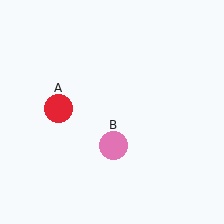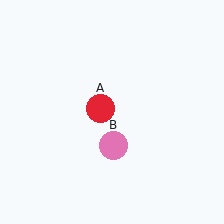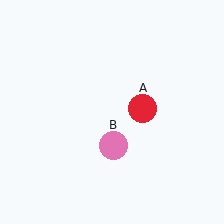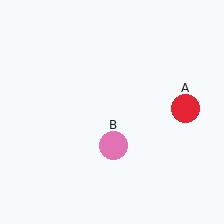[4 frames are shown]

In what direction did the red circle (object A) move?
The red circle (object A) moved right.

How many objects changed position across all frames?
1 object changed position: red circle (object A).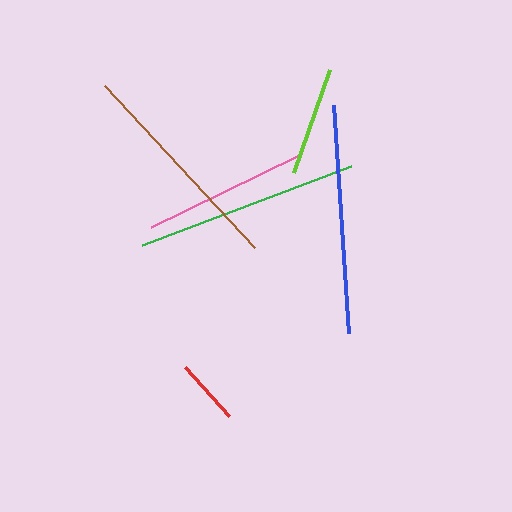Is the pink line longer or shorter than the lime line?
The pink line is longer than the lime line.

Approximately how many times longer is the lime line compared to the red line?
The lime line is approximately 1.6 times the length of the red line.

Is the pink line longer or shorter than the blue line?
The blue line is longer than the pink line.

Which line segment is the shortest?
The red line is the shortest at approximately 66 pixels.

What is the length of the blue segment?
The blue segment is approximately 228 pixels long.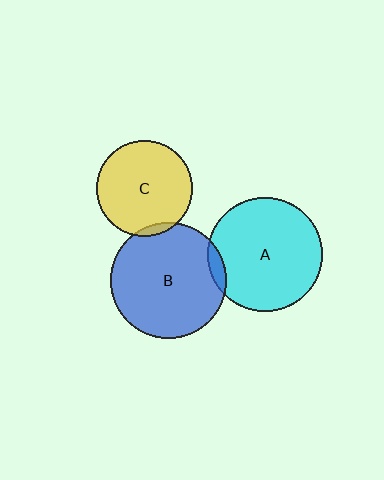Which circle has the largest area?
Circle B (blue).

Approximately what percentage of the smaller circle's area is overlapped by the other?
Approximately 5%.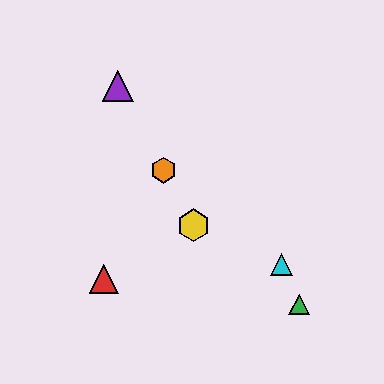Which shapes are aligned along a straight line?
The blue triangle, the yellow hexagon, the purple triangle, the orange hexagon are aligned along a straight line.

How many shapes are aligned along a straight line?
4 shapes (the blue triangle, the yellow hexagon, the purple triangle, the orange hexagon) are aligned along a straight line.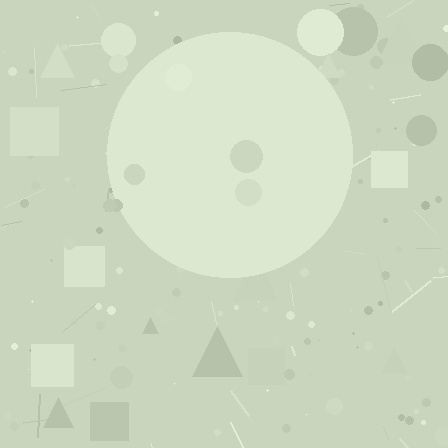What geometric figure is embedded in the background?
A circle is embedded in the background.